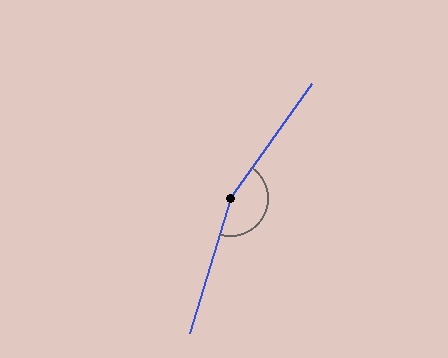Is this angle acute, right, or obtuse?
It is obtuse.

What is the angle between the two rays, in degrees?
Approximately 161 degrees.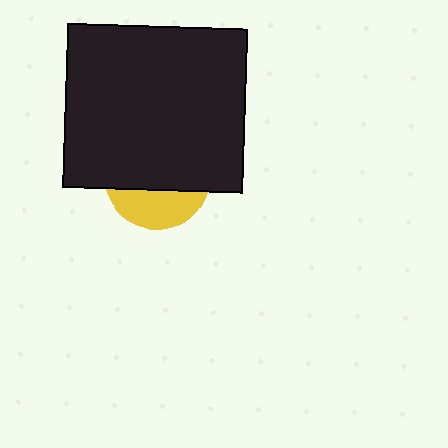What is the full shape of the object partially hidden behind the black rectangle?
The partially hidden object is a yellow circle.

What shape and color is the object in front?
The object in front is a black rectangle.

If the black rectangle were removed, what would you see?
You would see the complete yellow circle.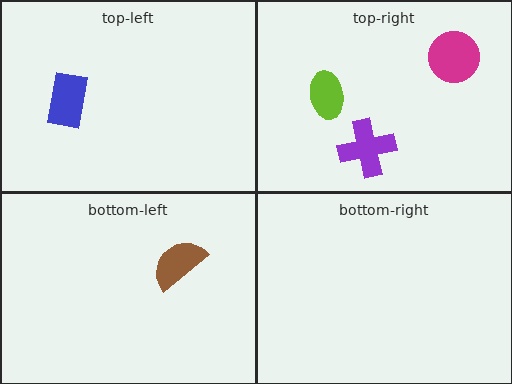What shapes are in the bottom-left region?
The brown semicircle.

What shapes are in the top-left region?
The blue rectangle.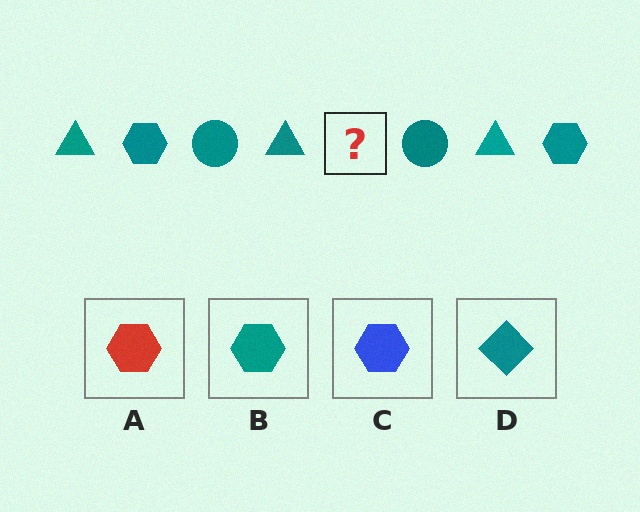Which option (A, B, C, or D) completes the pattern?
B.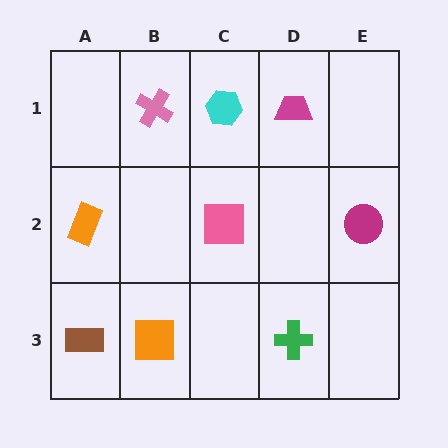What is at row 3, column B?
An orange square.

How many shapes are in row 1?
3 shapes.